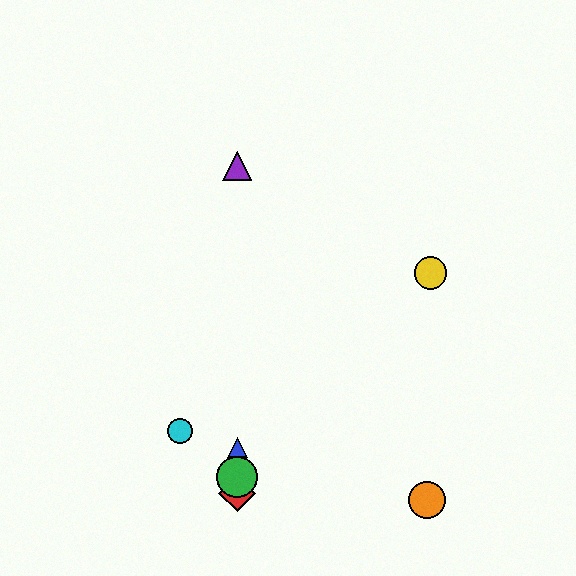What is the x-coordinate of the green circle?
The green circle is at x≈237.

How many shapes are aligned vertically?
4 shapes (the red diamond, the blue triangle, the green circle, the purple triangle) are aligned vertically.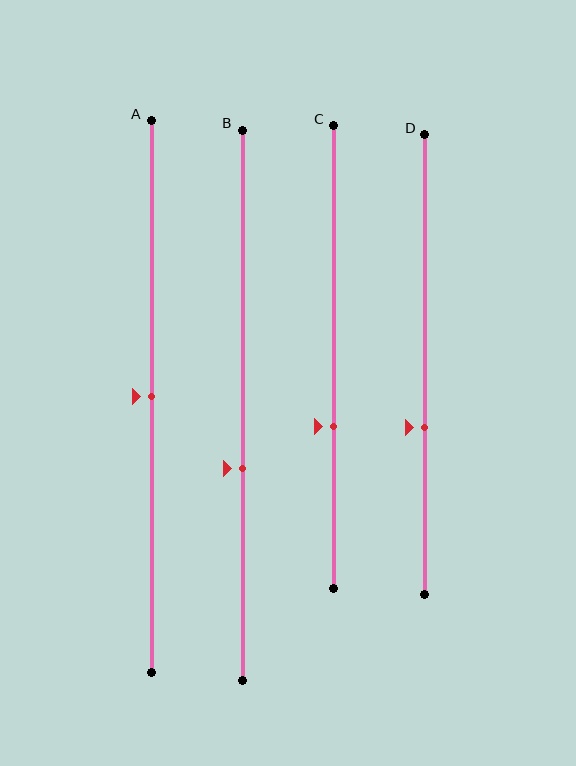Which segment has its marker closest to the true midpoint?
Segment A has its marker closest to the true midpoint.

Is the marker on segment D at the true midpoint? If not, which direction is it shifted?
No, the marker on segment D is shifted downward by about 14% of the segment length.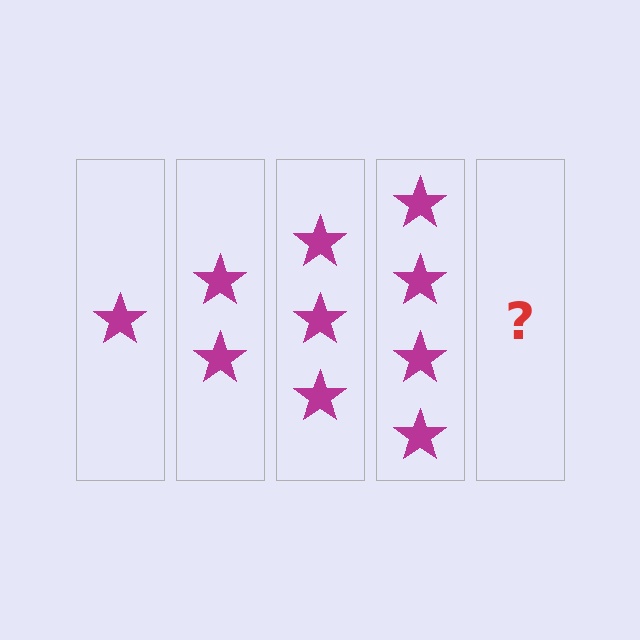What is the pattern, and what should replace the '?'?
The pattern is that each step adds one more star. The '?' should be 5 stars.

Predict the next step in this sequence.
The next step is 5 stars.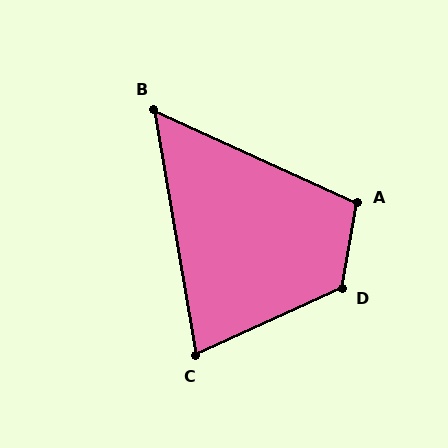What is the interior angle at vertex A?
Approximately 105 degrees (obtuse).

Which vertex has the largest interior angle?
D, at approximately 124 degrees.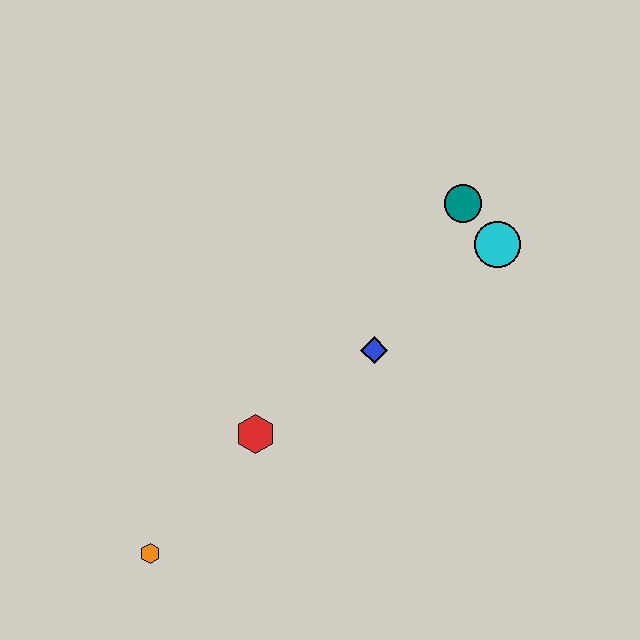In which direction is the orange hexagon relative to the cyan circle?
The orange hexagon is to the left of the cyan circle.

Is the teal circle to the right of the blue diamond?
Yes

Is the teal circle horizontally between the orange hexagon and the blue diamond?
No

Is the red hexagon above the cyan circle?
No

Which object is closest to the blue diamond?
The red hexagon is closest to the blue diamond.